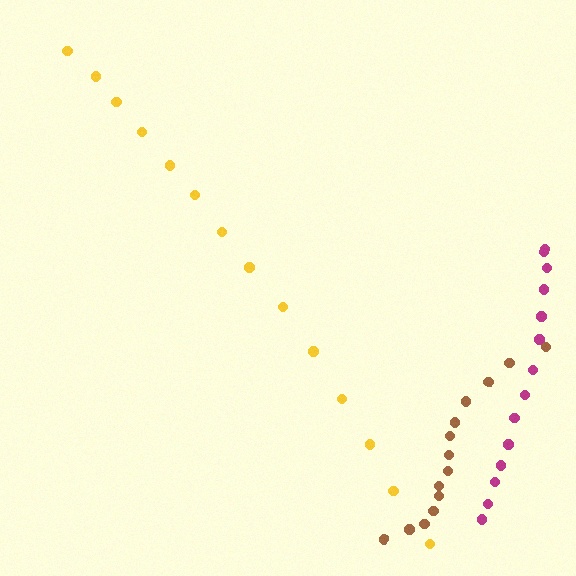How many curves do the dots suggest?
There are 3 distinct paths.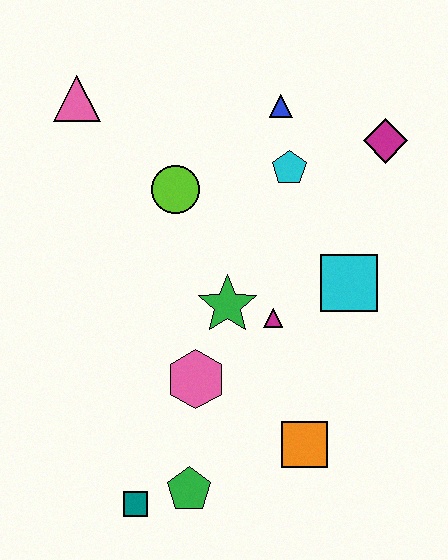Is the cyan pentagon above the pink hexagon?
Yes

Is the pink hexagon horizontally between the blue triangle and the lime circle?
Yes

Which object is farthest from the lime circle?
The teal square is farthest from the lime circle.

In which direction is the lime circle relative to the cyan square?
The lime circle is to the left of the cyan square.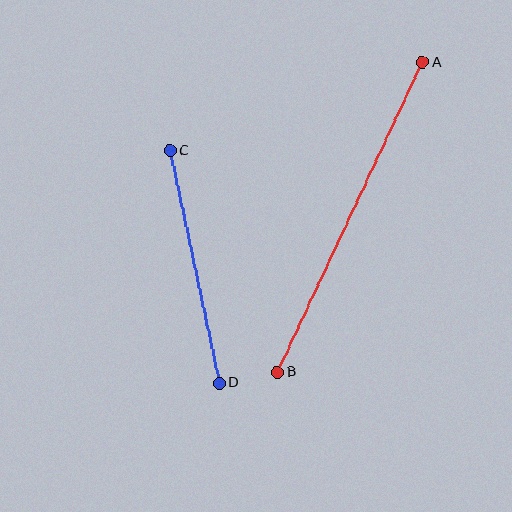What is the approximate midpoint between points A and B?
The midpoint is at approximately (350, 217) pixels.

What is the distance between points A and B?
The distance is approximately 342 pixels.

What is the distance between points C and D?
The distance is approximately 237 pixels.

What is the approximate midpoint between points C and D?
The midpoint is at approximately (195, 267) pixels.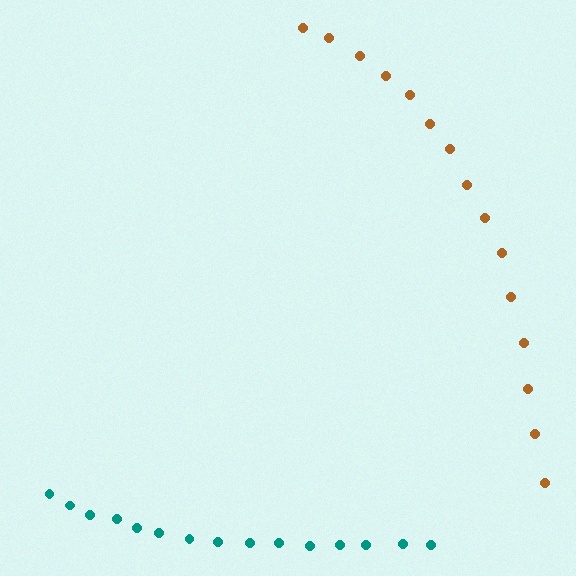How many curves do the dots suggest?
There are 2 distinct paths.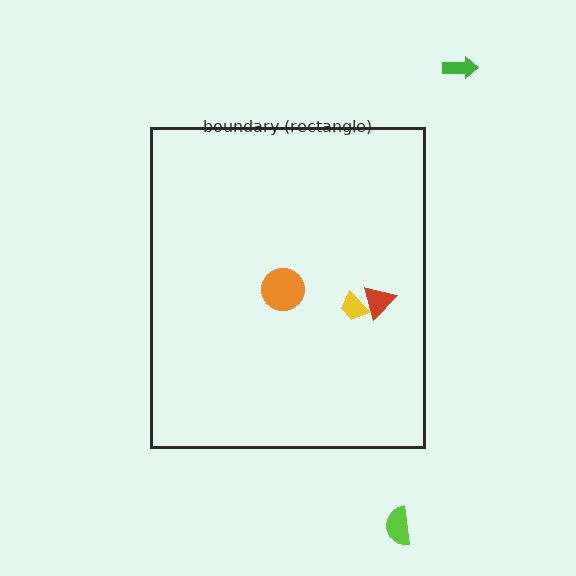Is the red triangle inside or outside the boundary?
Inside.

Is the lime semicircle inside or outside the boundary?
Outside.